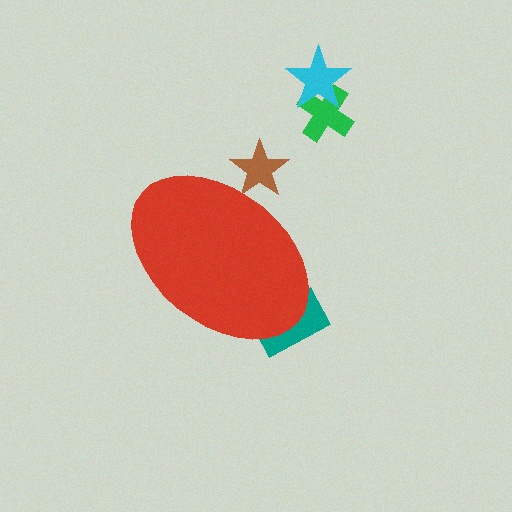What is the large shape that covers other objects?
A red ellipse.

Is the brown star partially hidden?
Yes, the brown star is partially hidden behind the red ellipse.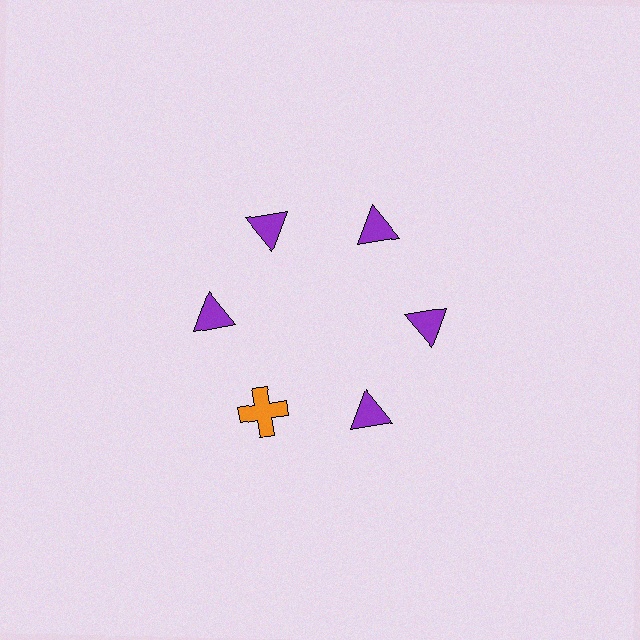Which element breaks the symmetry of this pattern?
The orange cross at roughly the 7 o'clock position breaks the symmetry. All other shapes are purple triangles.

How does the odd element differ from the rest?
It differs in both color (orange instead of purple) and shape (cross instead of triangle).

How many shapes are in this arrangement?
There are 6 shapes arranged in a ring pattern.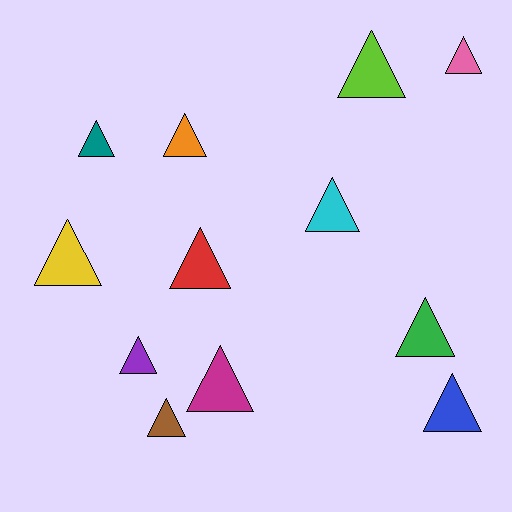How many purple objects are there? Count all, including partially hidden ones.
There is 1 purple object.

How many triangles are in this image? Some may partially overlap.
There are 12 triangles.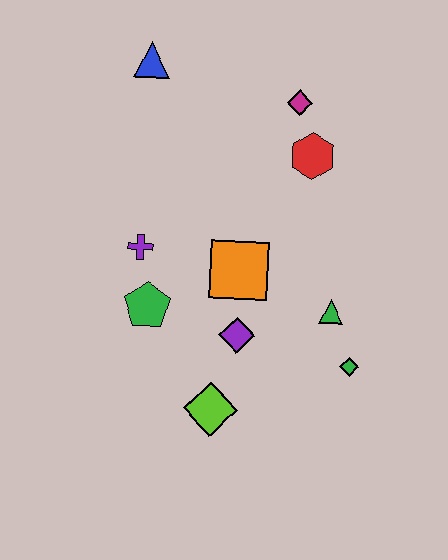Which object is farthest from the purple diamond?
The blue triangle is farthest from the purple diamond.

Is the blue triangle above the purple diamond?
Yes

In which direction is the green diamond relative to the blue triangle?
The green diamond is below the blue triangle.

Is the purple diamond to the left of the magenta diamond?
Yes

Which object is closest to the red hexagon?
The magenta diamond is closest to the red hexagon.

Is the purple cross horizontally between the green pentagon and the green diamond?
No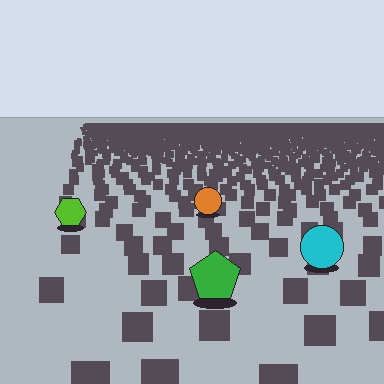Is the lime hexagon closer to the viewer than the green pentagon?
No. The green pentagon is closer — you can tell from the texture gradient: the ground texture is coarser near it.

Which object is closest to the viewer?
The green pentagon is closest. The texture marks near it are larger and more spread out.